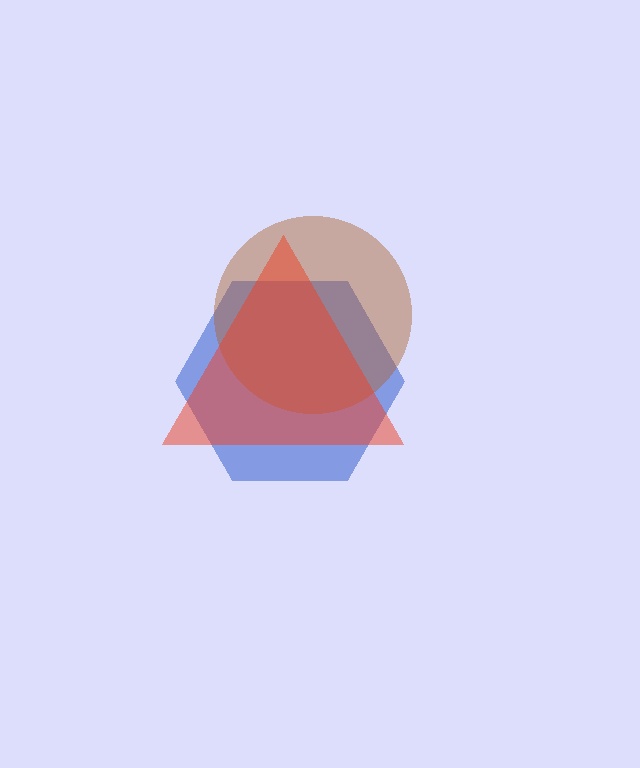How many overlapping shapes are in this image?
There are 3 overlapping shapes in the image.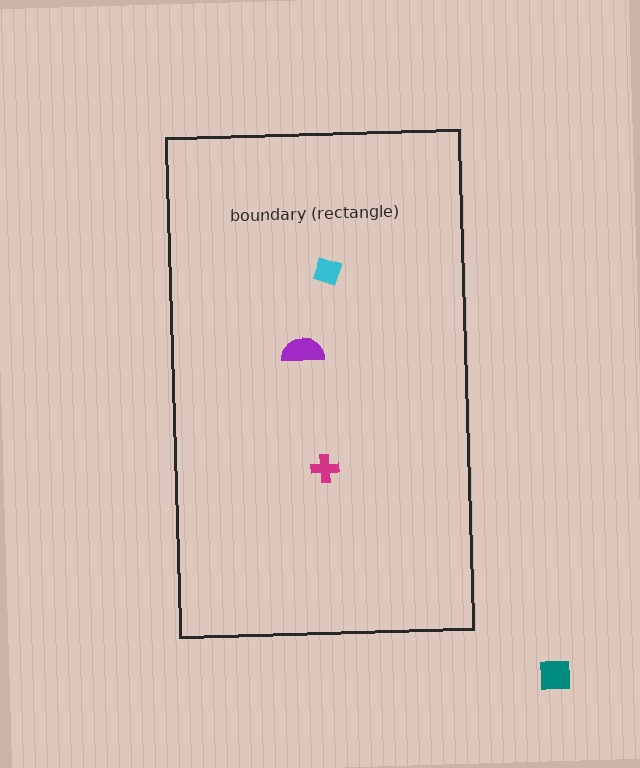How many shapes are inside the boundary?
3 inside, 1 outside.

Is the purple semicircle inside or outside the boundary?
Inside.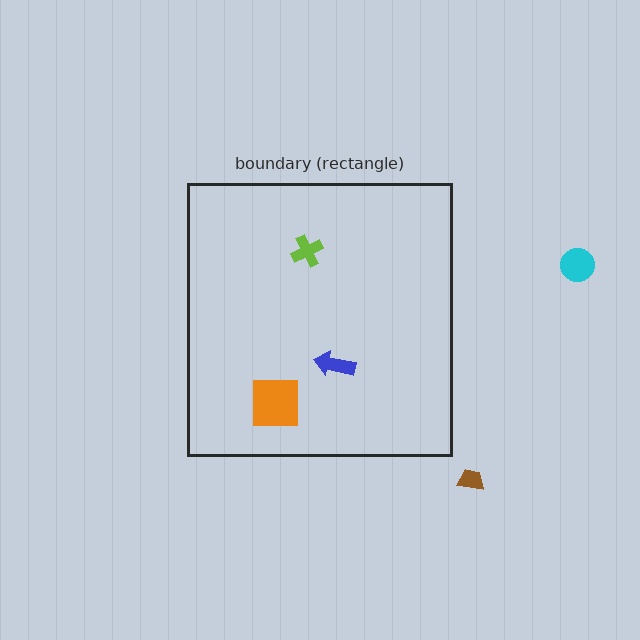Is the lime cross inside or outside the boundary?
Inside.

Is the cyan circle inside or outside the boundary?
Outside.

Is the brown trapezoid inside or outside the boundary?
Outside.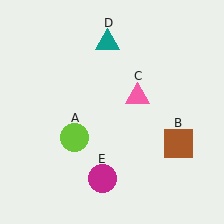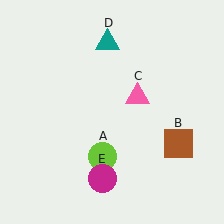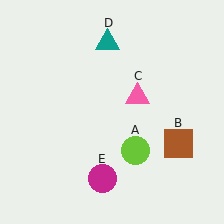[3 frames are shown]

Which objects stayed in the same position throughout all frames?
Brown square (object B) and pink triangle (object C) and teal triangle (object D) and magenta circle (object E) remained stationary.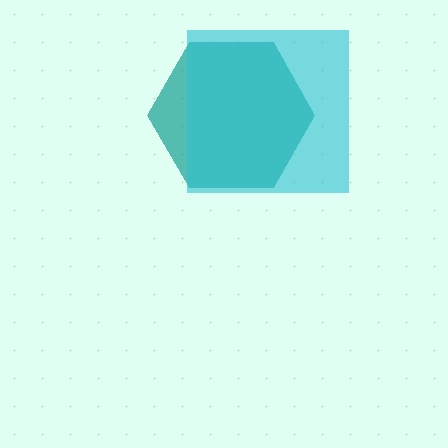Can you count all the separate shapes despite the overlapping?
Yes, there are 2 separate shapes.